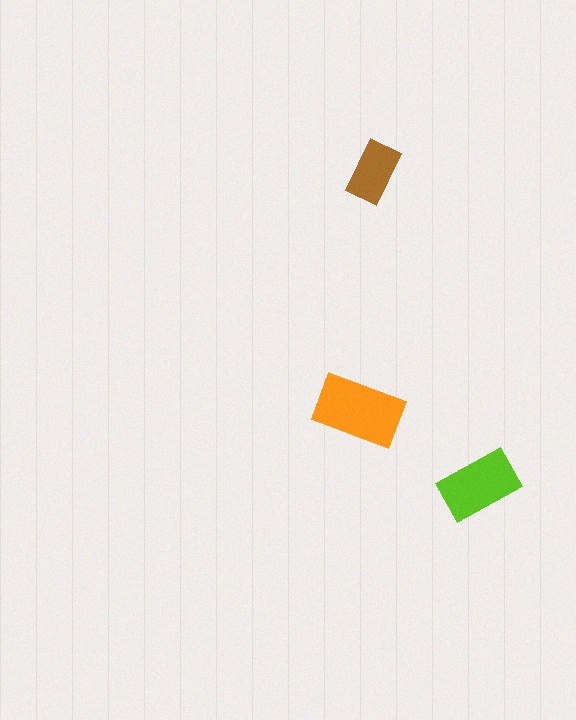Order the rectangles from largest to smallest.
the orange one, the lime one, the brown one.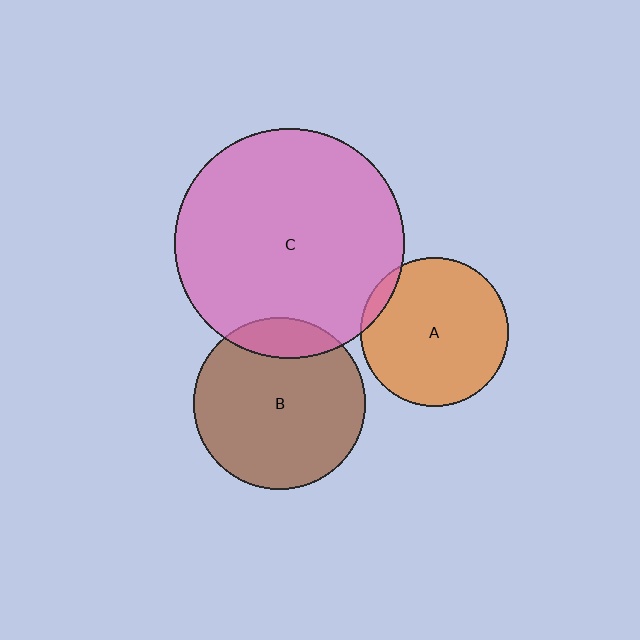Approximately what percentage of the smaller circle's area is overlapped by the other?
Approximately 5%.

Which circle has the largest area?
Circle C (pink).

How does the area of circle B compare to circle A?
Approximately 1.3 times.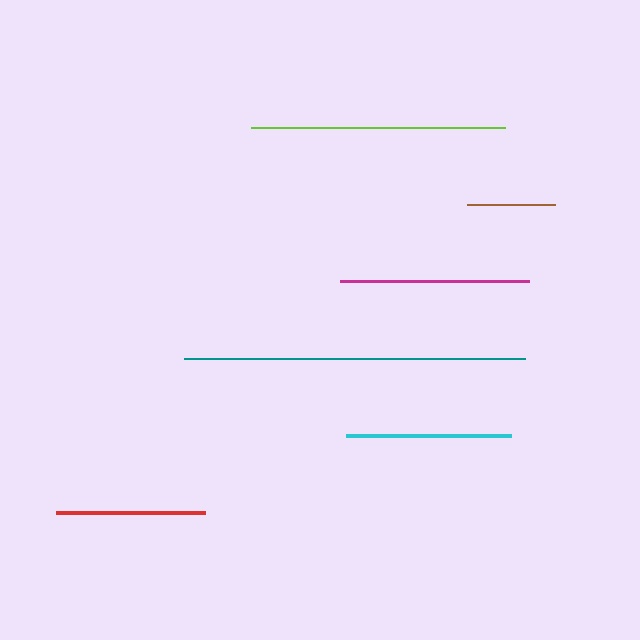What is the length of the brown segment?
The brown segment is approximately 88 pixels long.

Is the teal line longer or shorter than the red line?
The teal line is longer than the red line.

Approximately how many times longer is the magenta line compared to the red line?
The magenta line is approximately 1.3 times the length of the red line.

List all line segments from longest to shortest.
From longest to shortest: teal, lime, magenta, cyan, red, brown.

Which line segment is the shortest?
The brown line is the shortest at approximately 88 pixels.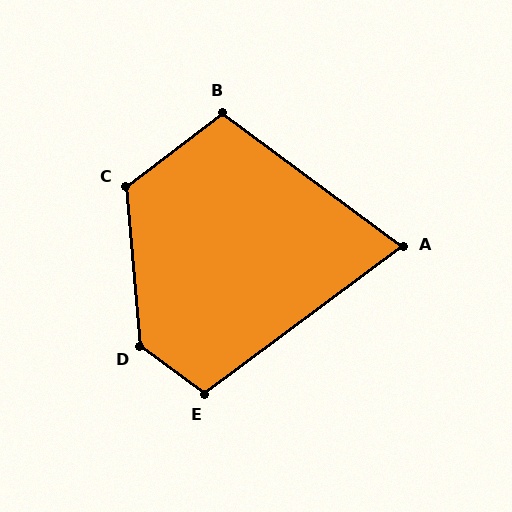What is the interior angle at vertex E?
Approximately 107 degrees (obtuse).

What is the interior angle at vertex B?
Approximately 106 degrees (obtuse).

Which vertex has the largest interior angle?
D, at approximately 131 degrees.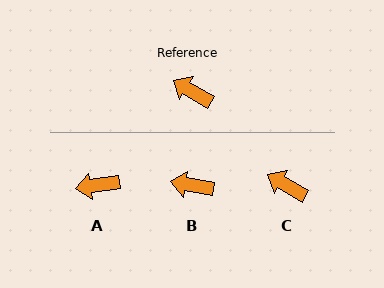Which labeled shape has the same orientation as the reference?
C.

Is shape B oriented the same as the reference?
No, it is off by about 22 degrees.